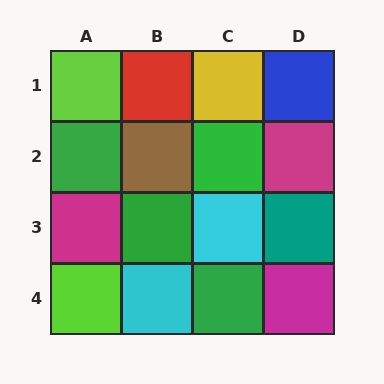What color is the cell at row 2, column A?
Green.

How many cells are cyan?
2 cells are cyan.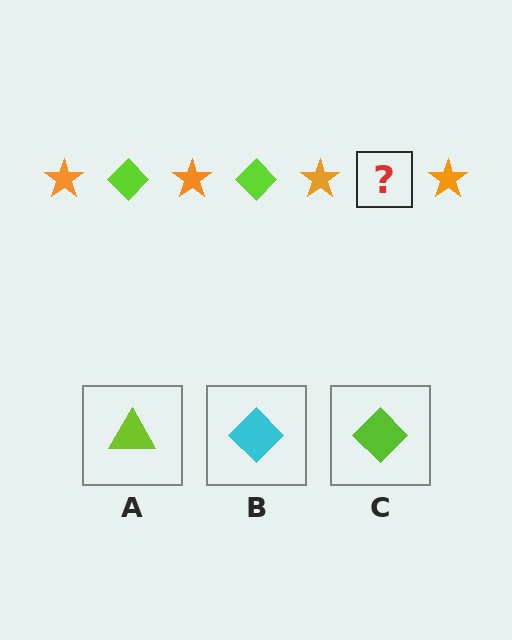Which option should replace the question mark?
Option C.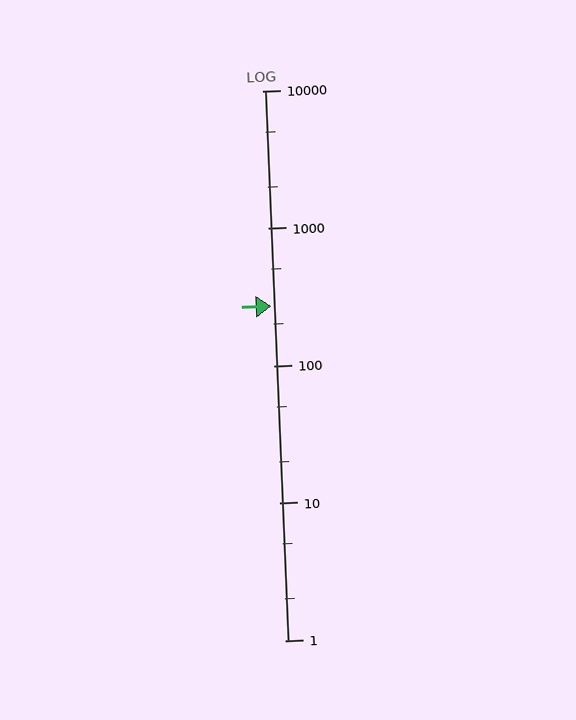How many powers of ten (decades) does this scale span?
The scale spans 4 decades, from 1 to 10000.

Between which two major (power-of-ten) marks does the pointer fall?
The pointer is between 100 and 1000.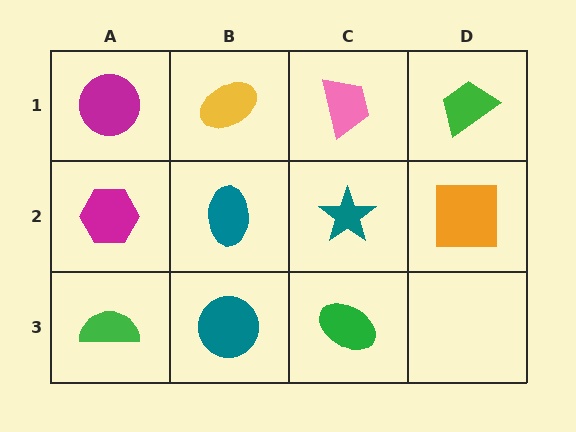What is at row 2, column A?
A magenta hexagon.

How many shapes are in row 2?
4 shapes.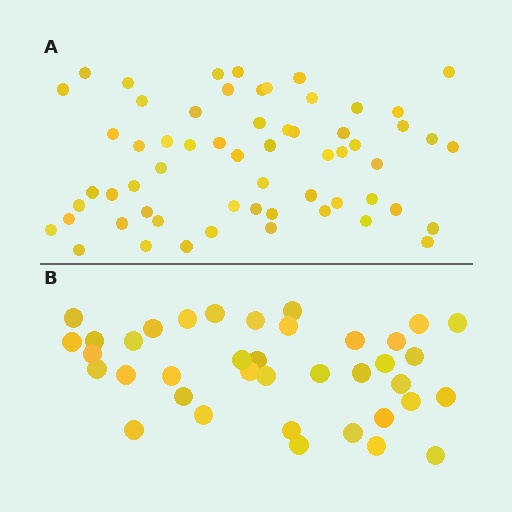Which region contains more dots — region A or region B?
Region A (the top region) has more dots.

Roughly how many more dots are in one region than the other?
Region A has approximately 20 more dots than region B.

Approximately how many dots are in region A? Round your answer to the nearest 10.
About 60 dots.